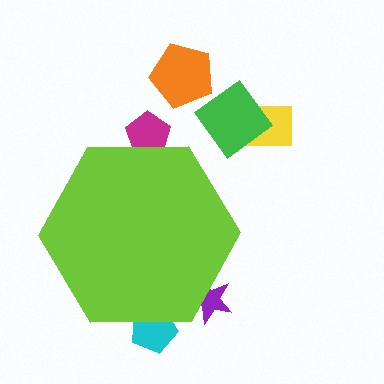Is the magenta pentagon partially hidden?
Yes, the magenta pentagon is partially hidden behind the lime hexagon.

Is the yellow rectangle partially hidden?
No, the yellow rectangle is fully visible.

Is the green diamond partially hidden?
No, the green diamond is fully visible.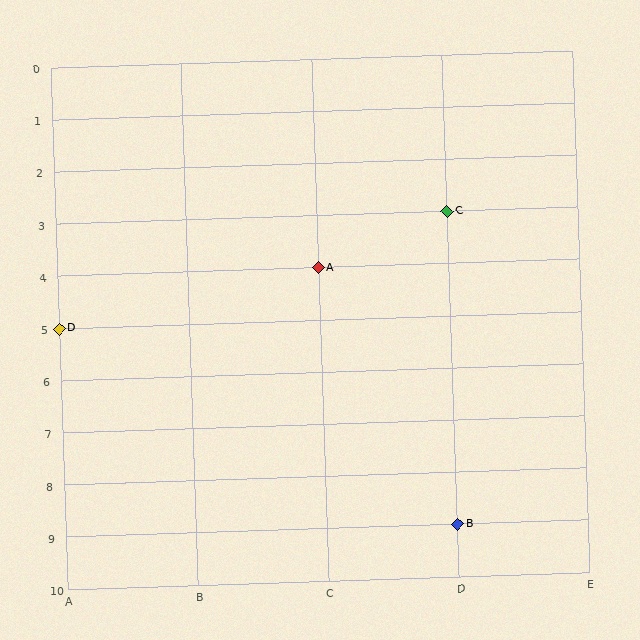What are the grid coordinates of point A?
Point A is at grid coordinates (C, 4).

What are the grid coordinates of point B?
Point B is at grid coordinates (D, 9).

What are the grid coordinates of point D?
Point D is at grid coordinates (A, 5).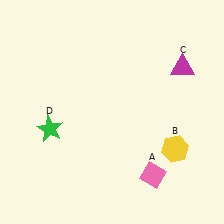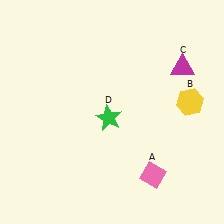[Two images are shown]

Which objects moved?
The objects that moved are: the yellow hexagon (B), the green star (D).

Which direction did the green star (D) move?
The green star (D) moved right.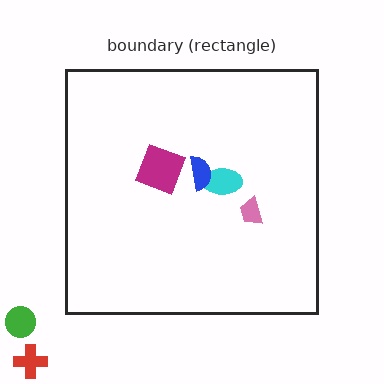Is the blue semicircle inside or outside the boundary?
Inside.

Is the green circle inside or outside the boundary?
Outside.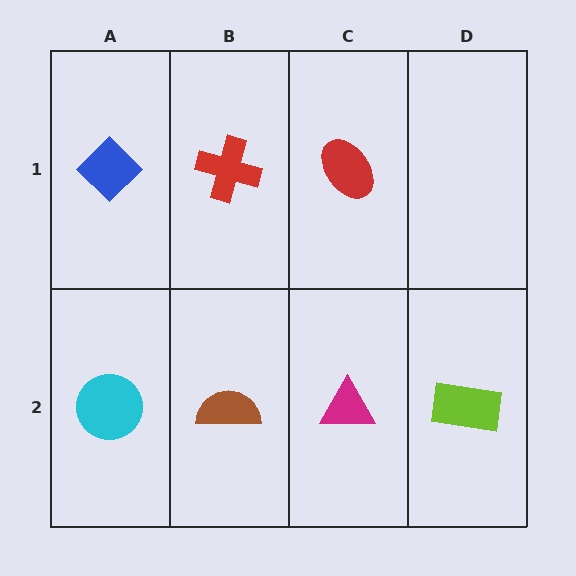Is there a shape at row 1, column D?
No, that cell is empty.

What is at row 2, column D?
A lime rectangle.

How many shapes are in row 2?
4 shapes.